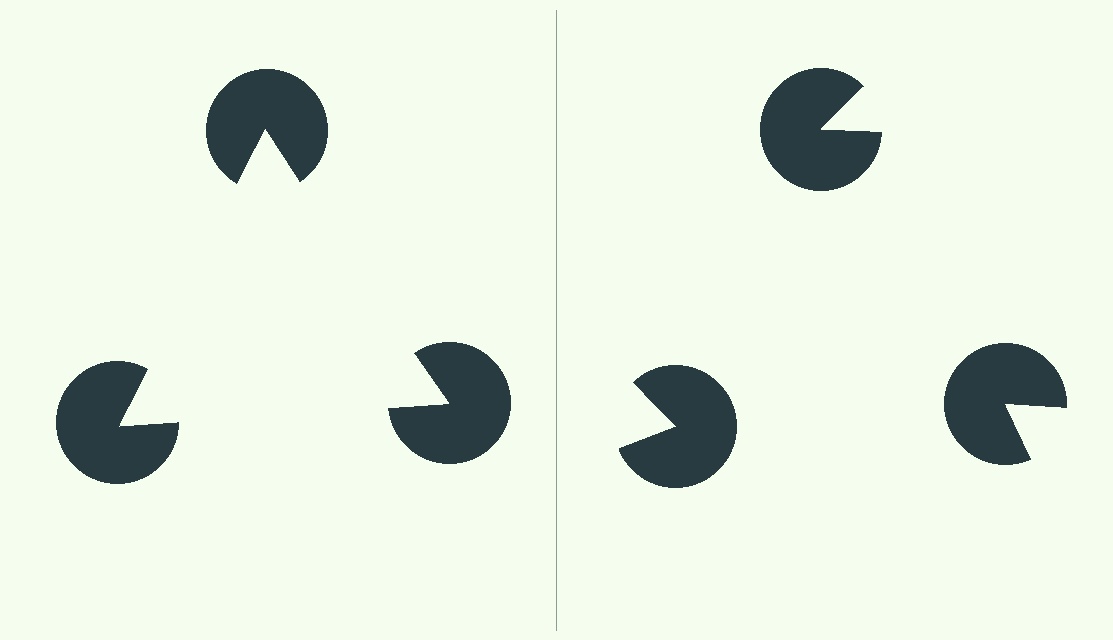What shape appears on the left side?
An illusory triangle.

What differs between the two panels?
The pac-man discs are positioned identically on both sides; only the wedge orientations differ. On the left they align to a triangle; on the right they are misaligned.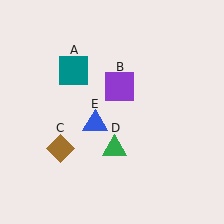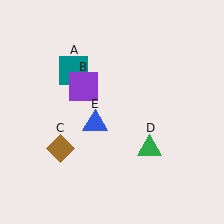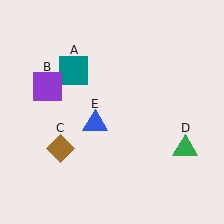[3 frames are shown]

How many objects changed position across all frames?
2 objects changed position: purple square (object B), green triangle (object D).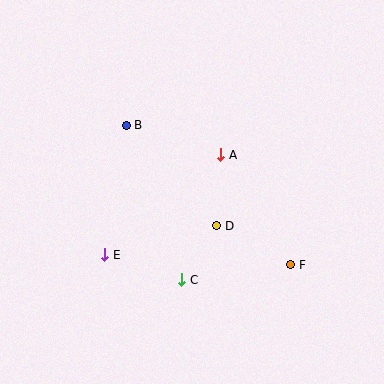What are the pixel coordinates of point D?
Point D is at (217, 226).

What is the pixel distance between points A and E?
The distance between A and E is 153 pixels.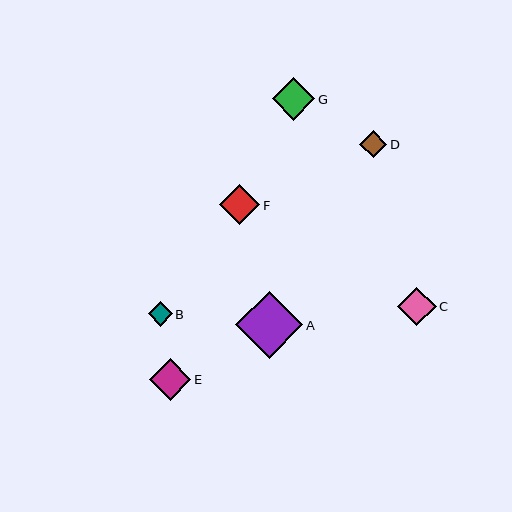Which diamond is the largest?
Diamond A is the largest with a size of approximately 67 pixels.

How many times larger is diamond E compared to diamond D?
Diamond E is approximately 1.5 times the size of diamond D.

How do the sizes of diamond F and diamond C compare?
Diamond F and diamond C are approximately the same size.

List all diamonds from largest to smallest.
From largest to smallest: A, G, E, F, C, D, B.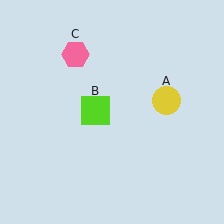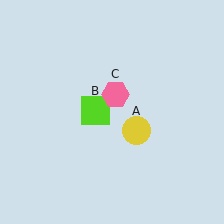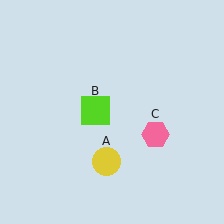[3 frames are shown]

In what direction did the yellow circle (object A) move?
The yellow circle (object A) moved down and to the left.